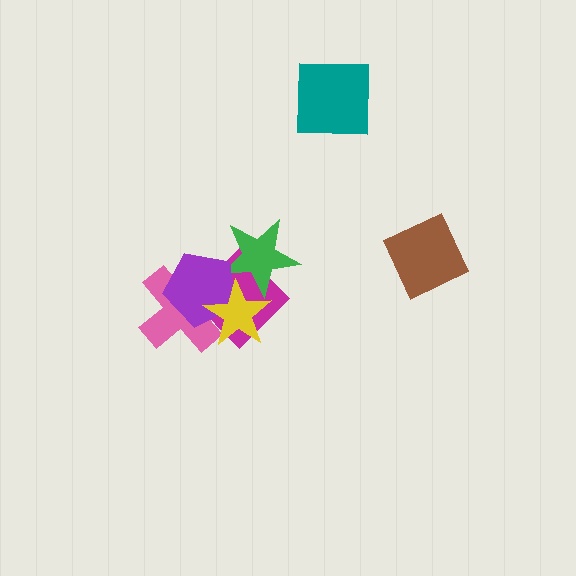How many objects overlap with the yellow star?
4 objects overlap with the yellow star.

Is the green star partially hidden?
Yes, it is partially covered by another shape.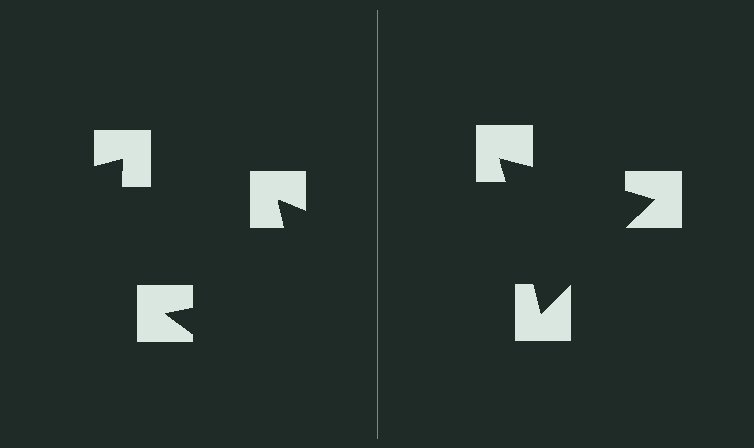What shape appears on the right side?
An illusory triangle.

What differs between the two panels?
The notched squares are positioned identically on both sides; only the wedge orientations differ. On the right they align to a triangle; on the left they are misaligned.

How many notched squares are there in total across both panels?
6 — 3 on each side.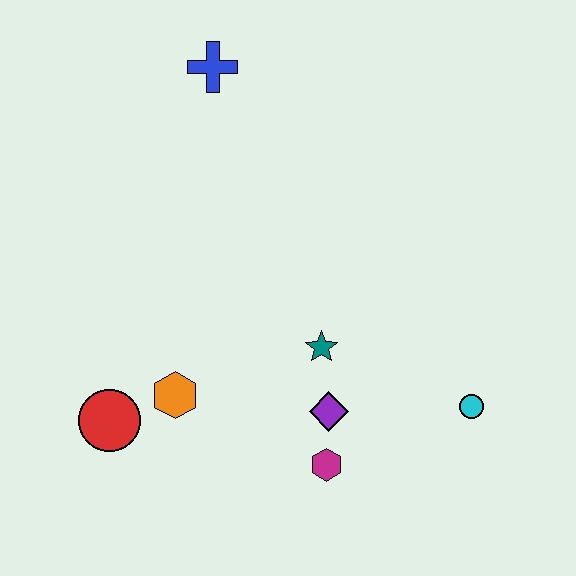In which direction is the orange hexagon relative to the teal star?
The orange hexagon is to the left of the teal star.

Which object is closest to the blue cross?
The teal star is closest to the blue cross.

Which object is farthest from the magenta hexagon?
The blue cross is farthest from the magenta hexagon.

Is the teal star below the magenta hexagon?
No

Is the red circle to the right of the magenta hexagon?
No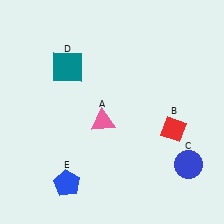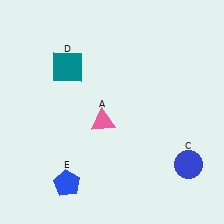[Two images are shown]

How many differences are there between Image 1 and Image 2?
There is 1 difference between the two images.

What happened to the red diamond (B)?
The red diamond (B) was removed in Image 2. It was in the bottom-right area of Image 1.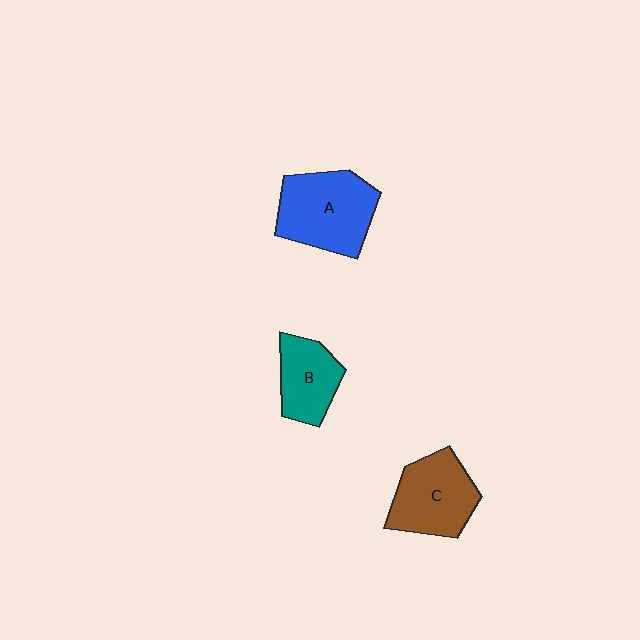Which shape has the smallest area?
Shape B (teal).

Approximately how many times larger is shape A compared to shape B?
Approximately 1.5 times.